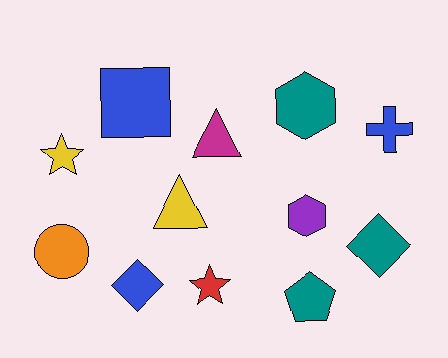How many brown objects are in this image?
There are no brown objects.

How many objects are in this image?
There are 12 objects.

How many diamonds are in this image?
There are 2 diamonds.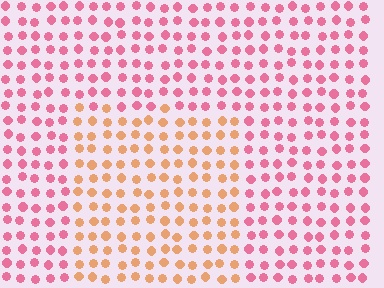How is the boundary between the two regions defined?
The boundary is defined purely by a slight shift in hue (about 46 degrees). Spacing, size, and orientation are identical on both sides.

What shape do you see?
I see a rectangle.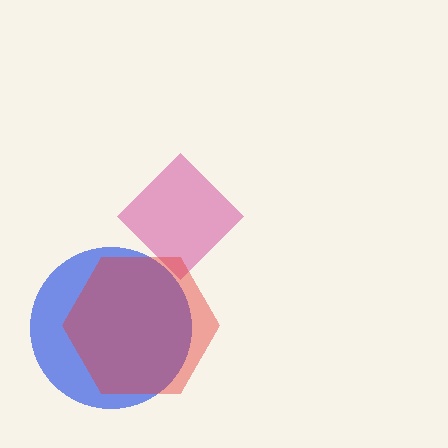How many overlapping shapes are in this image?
There are 3 overlapping shapes in the image.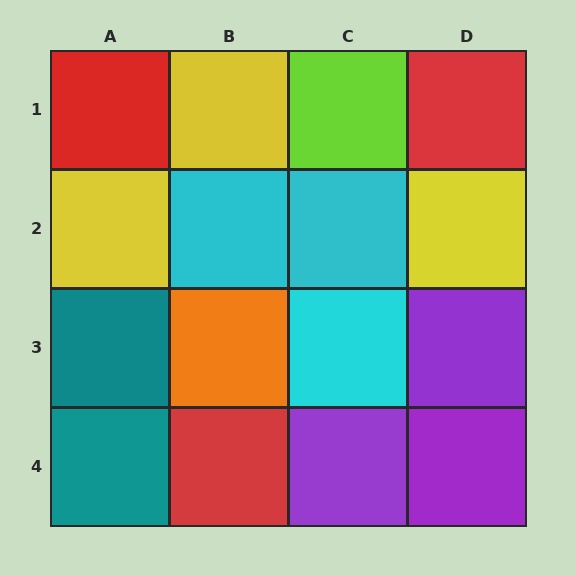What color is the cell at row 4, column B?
Red.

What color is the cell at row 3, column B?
Orange.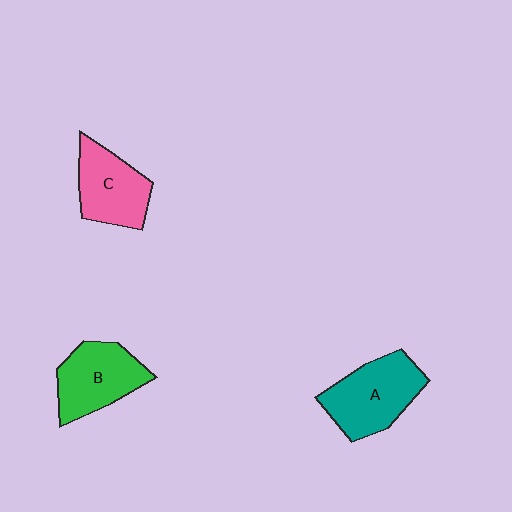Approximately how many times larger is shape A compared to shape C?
Approximately 1.2 times.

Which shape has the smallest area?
Shape C (pink).